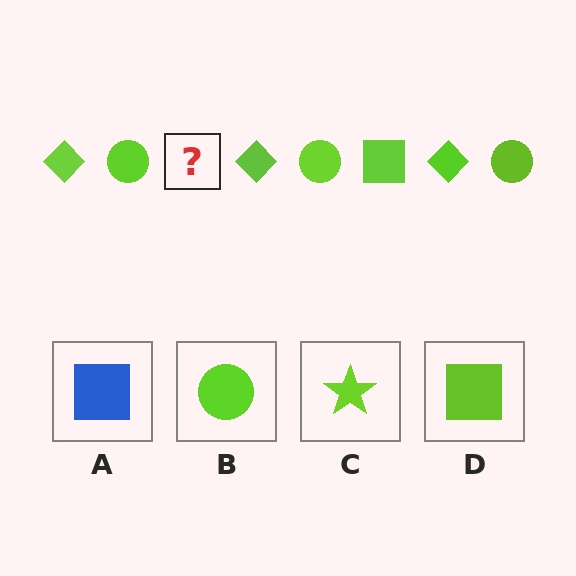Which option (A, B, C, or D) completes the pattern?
D.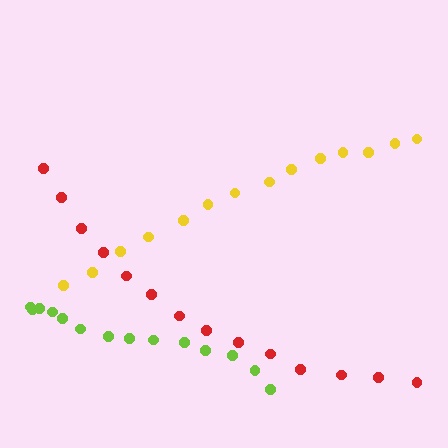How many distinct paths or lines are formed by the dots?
There are 3 distinct paths.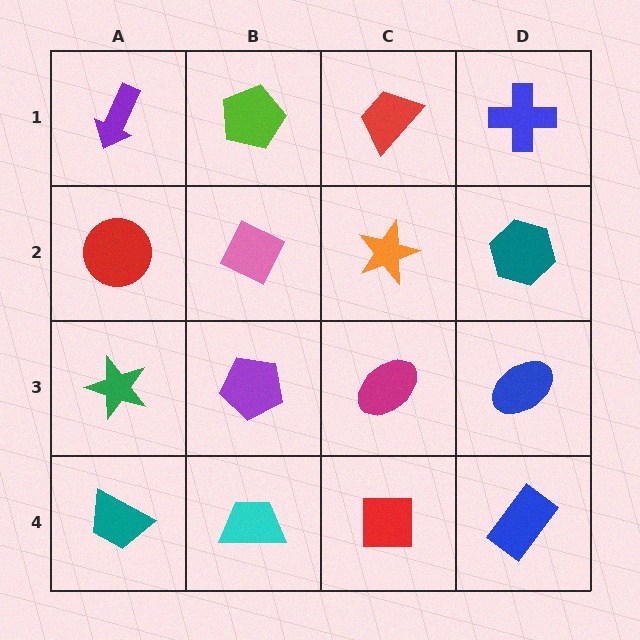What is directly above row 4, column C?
A magenta ellipse.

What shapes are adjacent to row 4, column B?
A purple pentagon (row 3, column B), a teal trapezoid (row 4, column A), a red square (row 4, column C).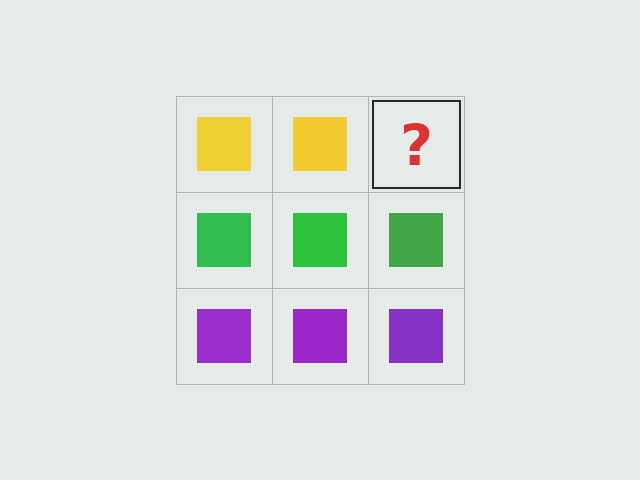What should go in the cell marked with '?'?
The missing cell should contain a yellow square.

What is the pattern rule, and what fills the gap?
The rule is that each row has a consistent color. The gap should be filled with a yellow square.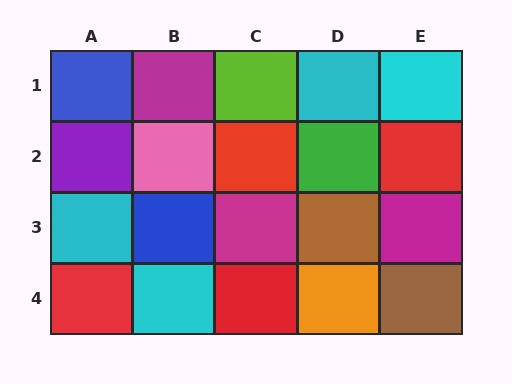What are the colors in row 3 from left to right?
Cyan, blue, magenta, brown, magenta.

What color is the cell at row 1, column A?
Blue.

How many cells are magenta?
3 cells are magenta.